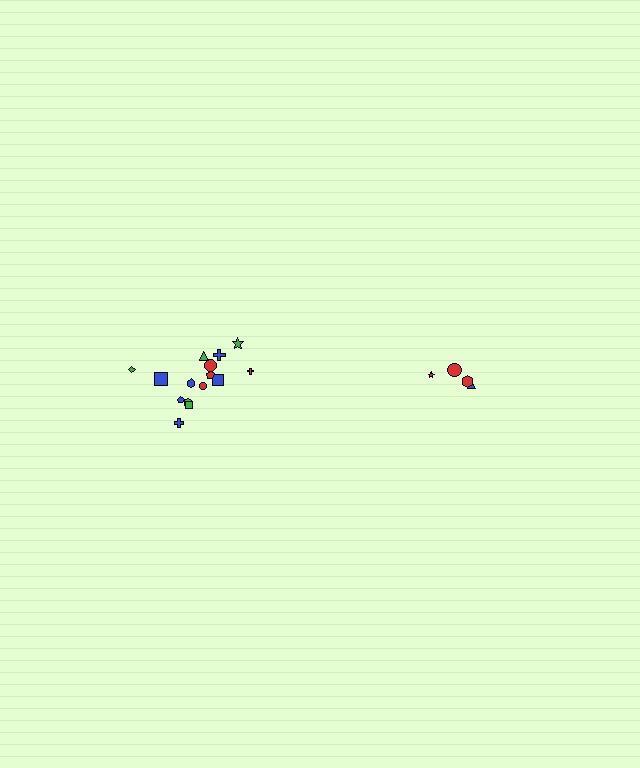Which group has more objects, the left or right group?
The left group.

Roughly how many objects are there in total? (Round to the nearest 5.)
Roughly 20 objects in total.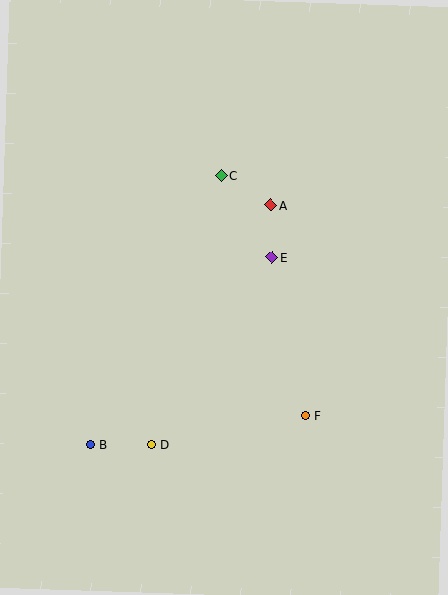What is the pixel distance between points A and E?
The distance between A and E is 52 pixels.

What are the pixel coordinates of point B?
Point B is at (91, 444).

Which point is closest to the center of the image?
Point E at (272, 257) is closest to the center.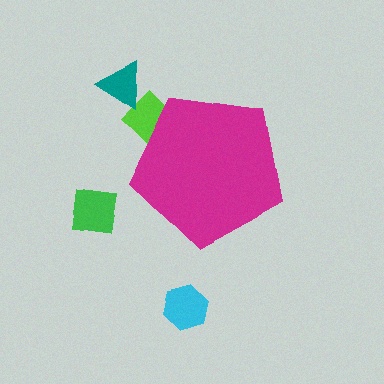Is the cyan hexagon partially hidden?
No, the cyan hexagon is fully visible.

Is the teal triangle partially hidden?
No, the teal triangle is fully visible.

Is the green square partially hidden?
No, the green square is fully visible.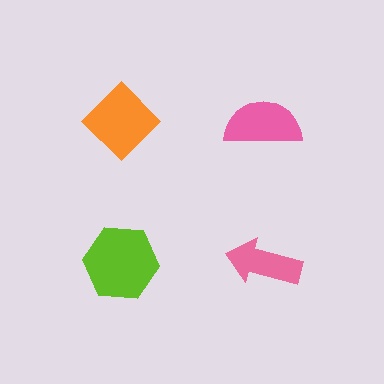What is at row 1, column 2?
A pink semicircle.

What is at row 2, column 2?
A pink arrow.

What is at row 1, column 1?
An orange diamond.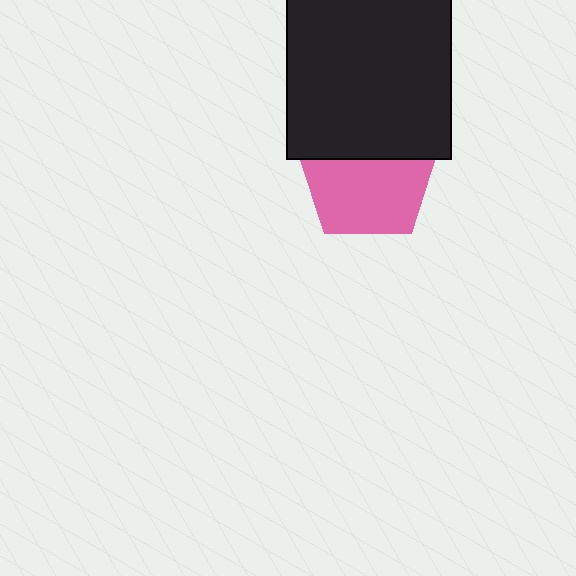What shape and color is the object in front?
The object in front is a black square.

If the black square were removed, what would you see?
You would see the complete pink pentagon.